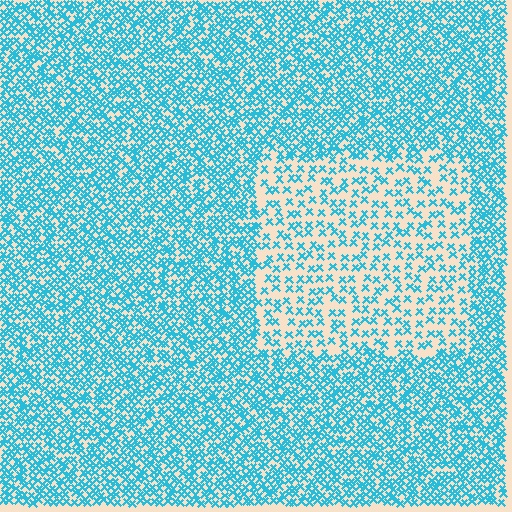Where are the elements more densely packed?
The elements are more densely packed outside the rectangle boundary.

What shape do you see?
I see a rectangle.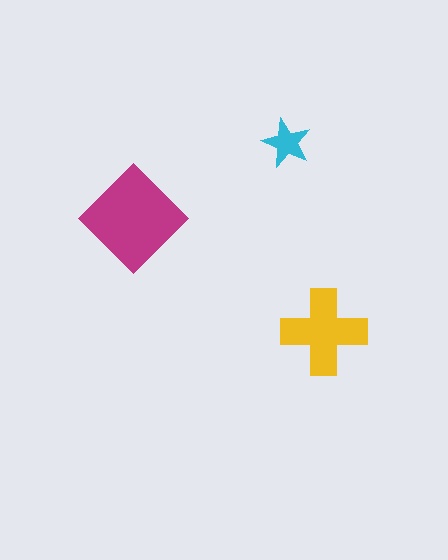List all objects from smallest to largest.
The cyan star, the yellow cross, the magenta diamond.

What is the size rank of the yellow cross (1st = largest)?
2nd.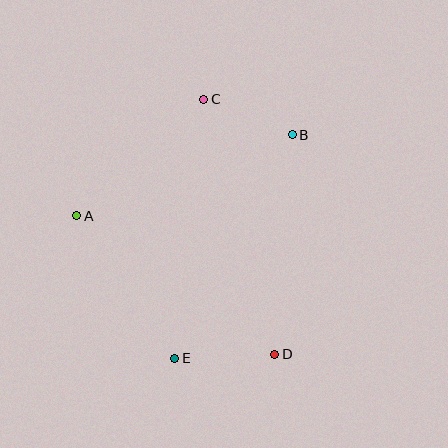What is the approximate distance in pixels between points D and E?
The distance between D and E is approximately 100 pixels.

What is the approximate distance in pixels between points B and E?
The distance between B and E is approximately 253 pixels.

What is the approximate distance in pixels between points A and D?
The distance between A and D is approximately 241 pixels.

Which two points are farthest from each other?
Points C and D are farthest from each other.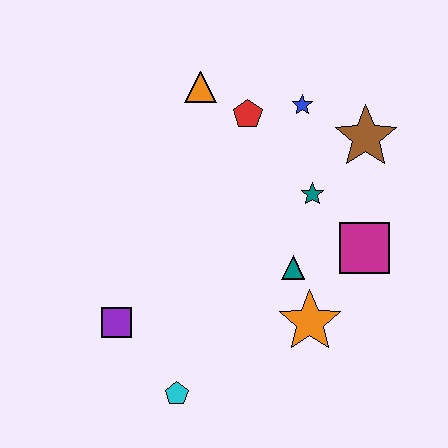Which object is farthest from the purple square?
The brown star is farthest from the purple square.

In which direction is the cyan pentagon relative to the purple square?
The cyan pentagon is below the purple square.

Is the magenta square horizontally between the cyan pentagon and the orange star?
No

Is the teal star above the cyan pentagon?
Yes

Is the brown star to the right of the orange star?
Yes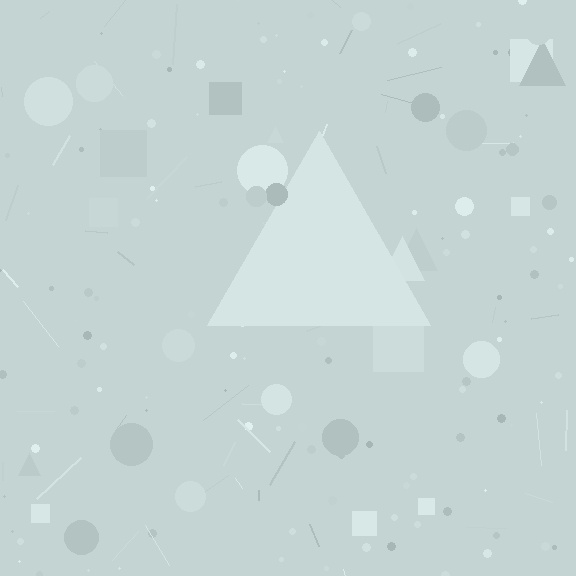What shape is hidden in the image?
A triangle is hidden in the image.